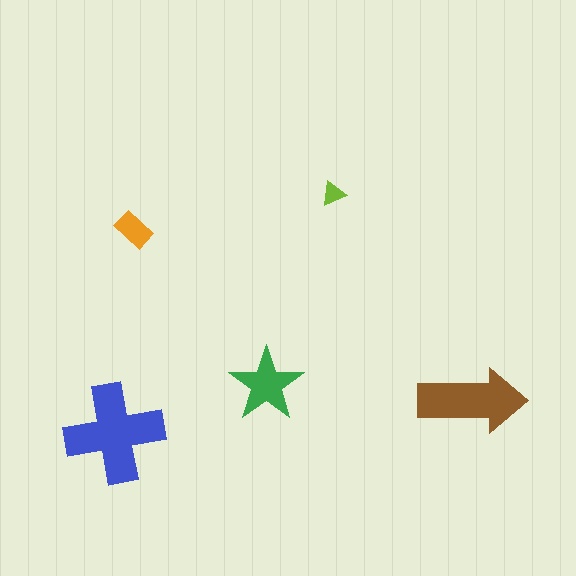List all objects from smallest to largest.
The lime triangle, the orange rectangle, the green star, the brown arrow, the blue cross.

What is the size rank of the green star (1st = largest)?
3rd.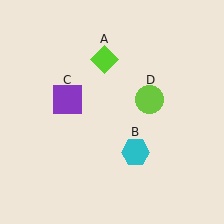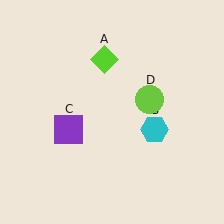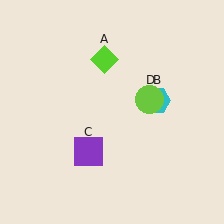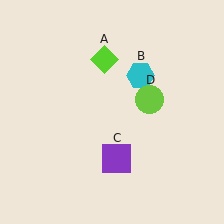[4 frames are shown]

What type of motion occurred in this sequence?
The cyan hexagon (object B), purple square (object C) rotated counterclockwise around the center of the scene.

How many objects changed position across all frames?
2 objects changed position: cyan hexagon (object B), purple square (object C).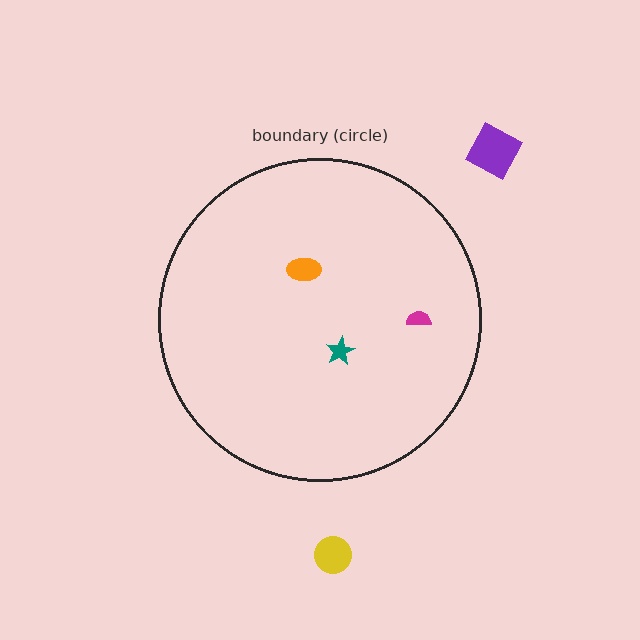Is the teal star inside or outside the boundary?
Inside.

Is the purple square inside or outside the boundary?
Outside.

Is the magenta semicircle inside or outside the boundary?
Inside.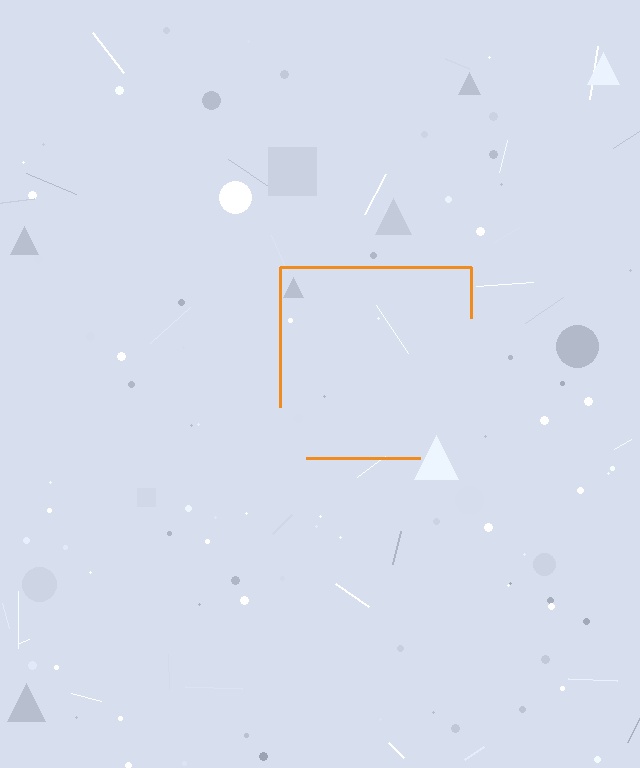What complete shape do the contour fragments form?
The contour fragments form a square.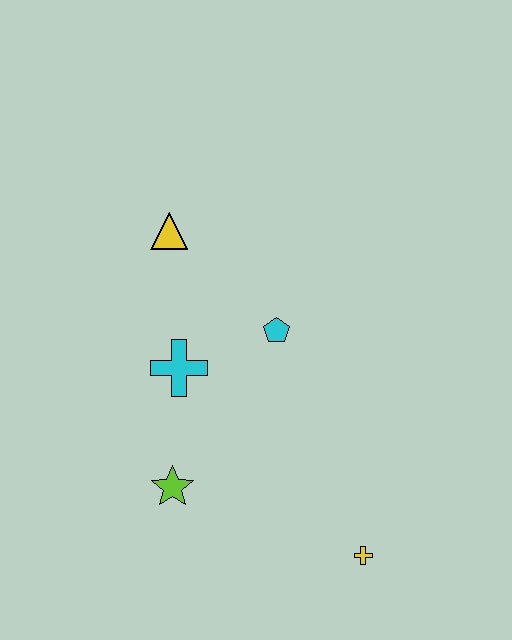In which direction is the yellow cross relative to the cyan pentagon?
The yellow cross is below the cyan pentagon.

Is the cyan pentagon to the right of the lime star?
Yes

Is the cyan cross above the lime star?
Yes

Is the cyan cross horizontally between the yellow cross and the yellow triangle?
Yes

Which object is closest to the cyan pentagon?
The cyan cross is closest to the cyan pentagon.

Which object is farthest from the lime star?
The yellow triangle is farthest from the lime star.